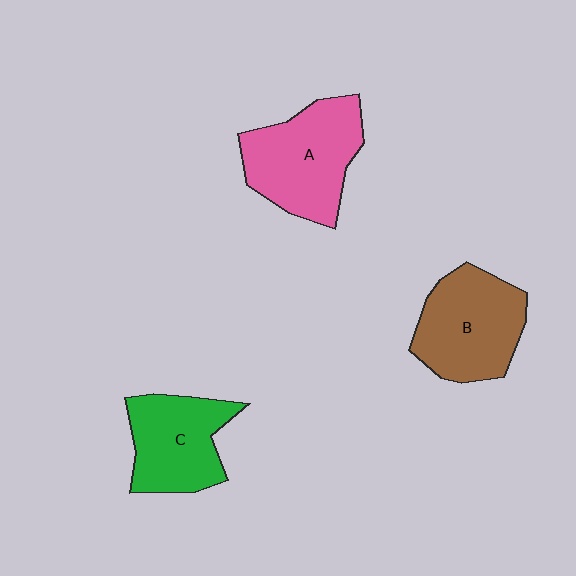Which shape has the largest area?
Shape A (pink).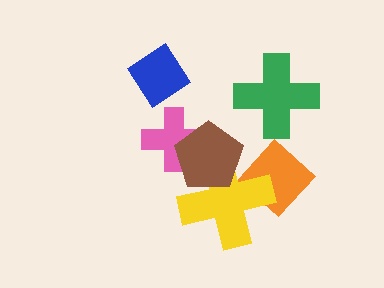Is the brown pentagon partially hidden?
No, no other shape covers it.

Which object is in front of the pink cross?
The brown pentagon is in front of the pink cross.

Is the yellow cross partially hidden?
Yes, it is partially covered by another shape.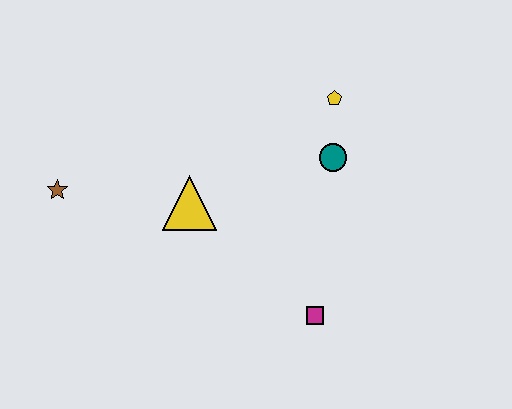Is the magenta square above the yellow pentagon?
No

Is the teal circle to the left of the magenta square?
No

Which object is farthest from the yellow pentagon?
The brown star is farthest from the yellow pentagon.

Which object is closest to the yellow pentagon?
The teal circle is closest to the yellow pentagon.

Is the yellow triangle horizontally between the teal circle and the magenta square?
No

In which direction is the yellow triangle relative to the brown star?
The yellow triangle is to the right of the brown star.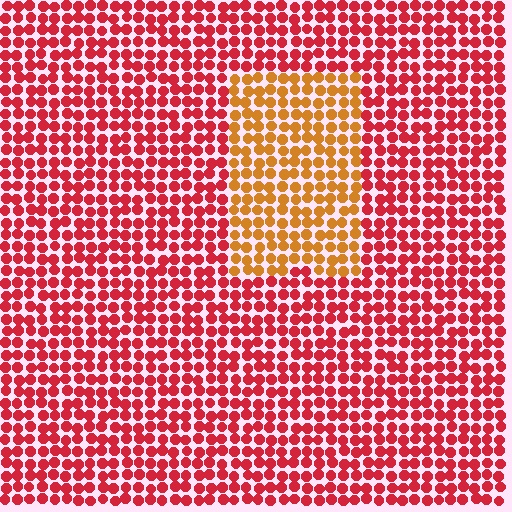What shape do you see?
I see a rectangle.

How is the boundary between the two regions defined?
The boundary is defined purely by a slight shift in hue (about 40 degrees). Spacing, size, and orientation are identical on both sides.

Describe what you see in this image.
The image is filled with small red elements in a uniform arrangement. A rectangle-shaped region is visible where the elements are tinted to a slightly different hue, forming a subtle color boundary.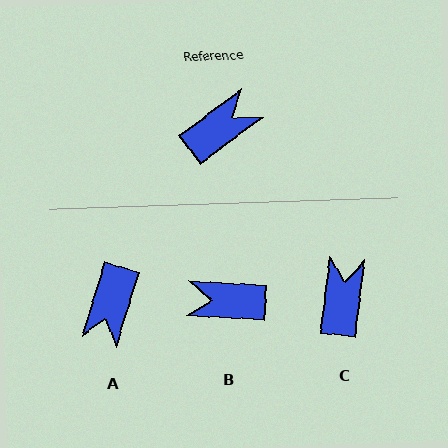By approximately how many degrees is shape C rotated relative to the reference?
Approximately 46 degrees counter-clockwise.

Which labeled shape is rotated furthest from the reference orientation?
A, about 144 degrees away.